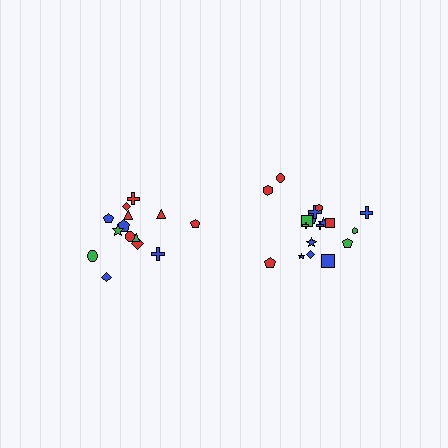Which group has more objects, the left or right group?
The right group.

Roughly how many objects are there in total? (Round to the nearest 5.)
Roughly 35 objects in total.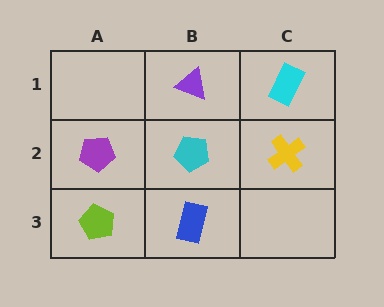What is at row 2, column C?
A yellow cross.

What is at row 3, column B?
A blue rectangle.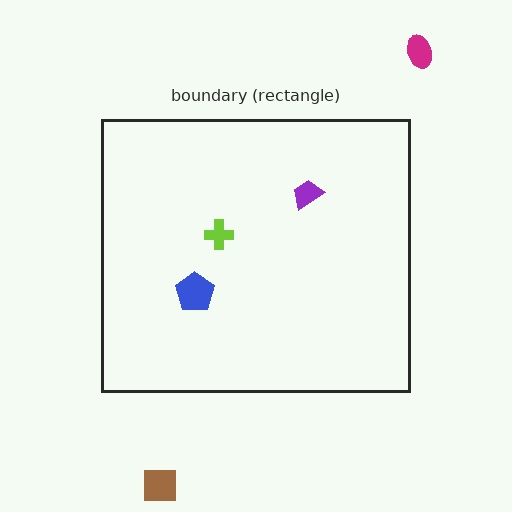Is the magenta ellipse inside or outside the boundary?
Outside.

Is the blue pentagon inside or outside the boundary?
Inside.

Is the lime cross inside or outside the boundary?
Inside.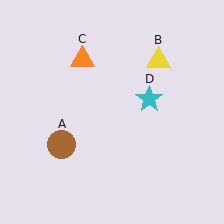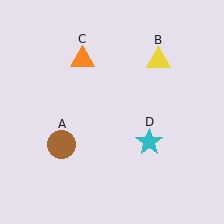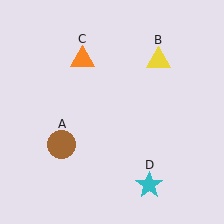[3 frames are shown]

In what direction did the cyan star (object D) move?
The cyan star (object D) moved down.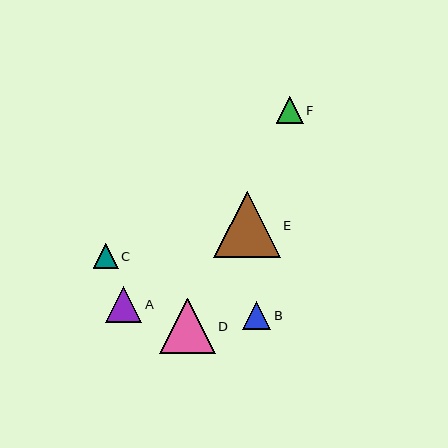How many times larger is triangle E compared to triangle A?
Triangle E is approximately 1.8 times the size of triangle A.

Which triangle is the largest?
Triangle E is the largest with a size of approximately 67 pixels.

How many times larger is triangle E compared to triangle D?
Triangle E is approximately 1.2 times the size of triangle D.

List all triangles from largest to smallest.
From largest to smallest: E, D, A, B, F, C.